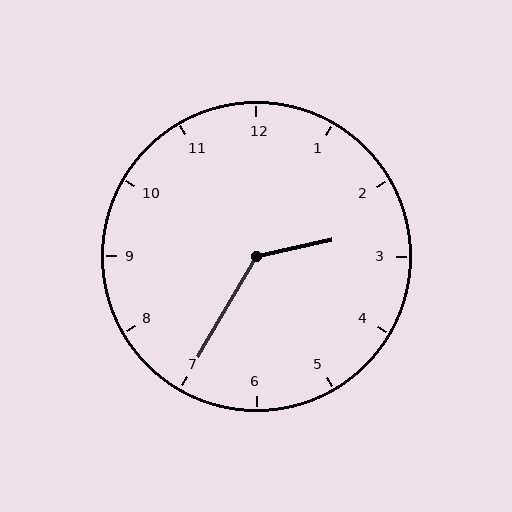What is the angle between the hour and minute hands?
Approximately 132 degrees.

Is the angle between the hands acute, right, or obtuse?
It is obtuse.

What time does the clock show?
2:35.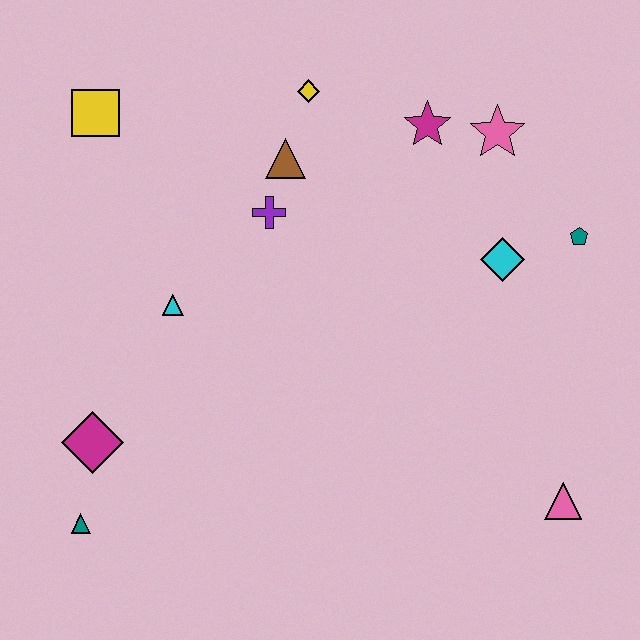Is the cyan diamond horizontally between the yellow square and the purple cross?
No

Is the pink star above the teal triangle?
Yes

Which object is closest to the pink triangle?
The cyan diamond is closest to the pink triangle.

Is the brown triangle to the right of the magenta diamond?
Yes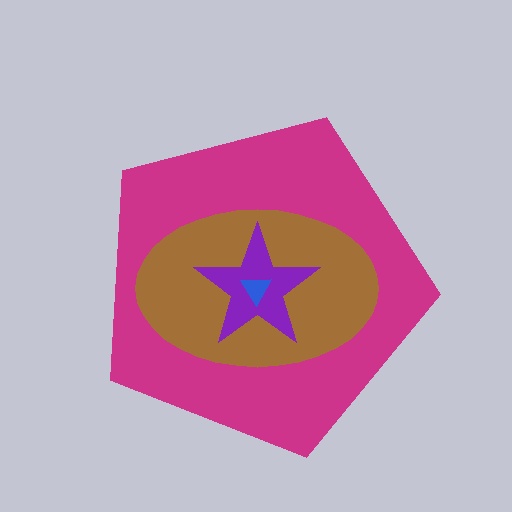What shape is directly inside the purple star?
The blue triangle.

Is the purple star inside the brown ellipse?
Yes.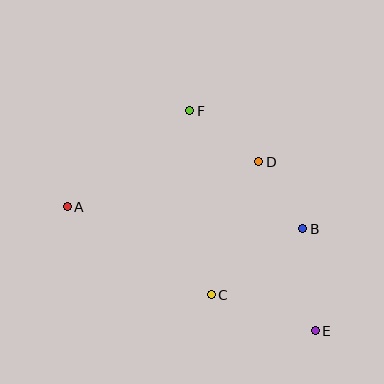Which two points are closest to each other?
Points B and D are closest to each other.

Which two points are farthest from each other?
Points A and E are farthest from each other.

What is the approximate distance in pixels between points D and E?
The distance between D and E is approximately 178 pixels.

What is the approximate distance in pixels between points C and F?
The distance between C and F is approximately 185 pixels.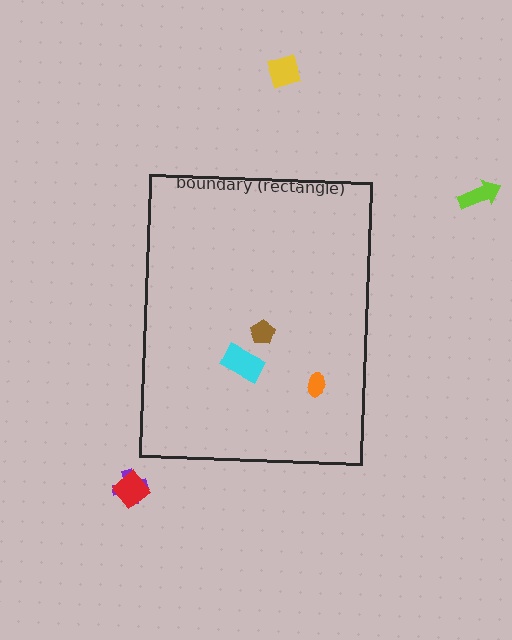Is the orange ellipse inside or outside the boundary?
Inside.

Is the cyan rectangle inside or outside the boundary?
Inside.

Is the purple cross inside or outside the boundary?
Outside.